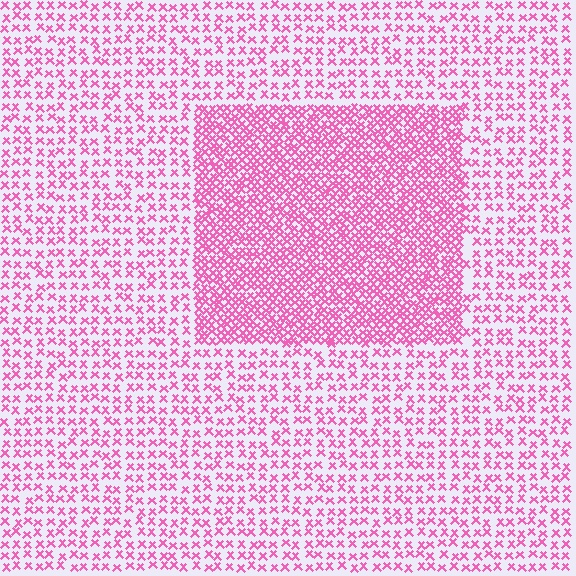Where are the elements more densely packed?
The elements are more densely packed inside the rectangle boundary.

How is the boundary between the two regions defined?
The boundary is defined by a change in element density (approximately 2.3x ratio). All elements are the same color, size, and shape.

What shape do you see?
I see a rectangle.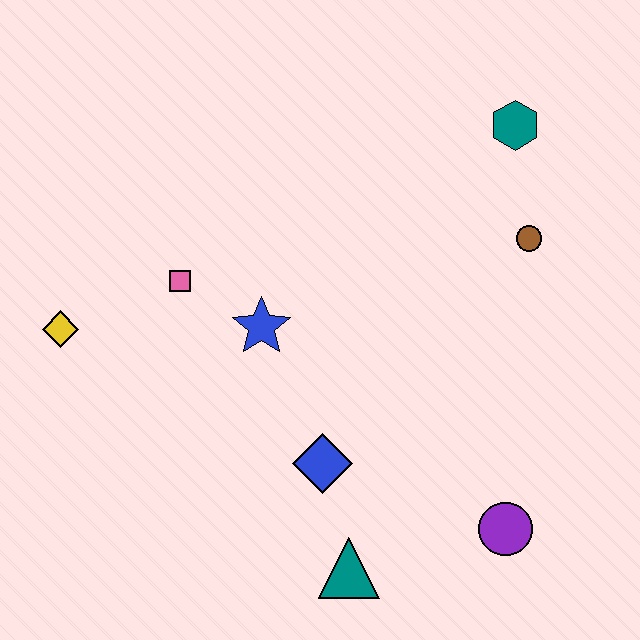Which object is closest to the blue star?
The pink square is closest to the blue star.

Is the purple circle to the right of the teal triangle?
Yes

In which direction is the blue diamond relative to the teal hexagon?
The blue diamond is below the teal hexagon.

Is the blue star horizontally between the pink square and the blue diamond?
Yes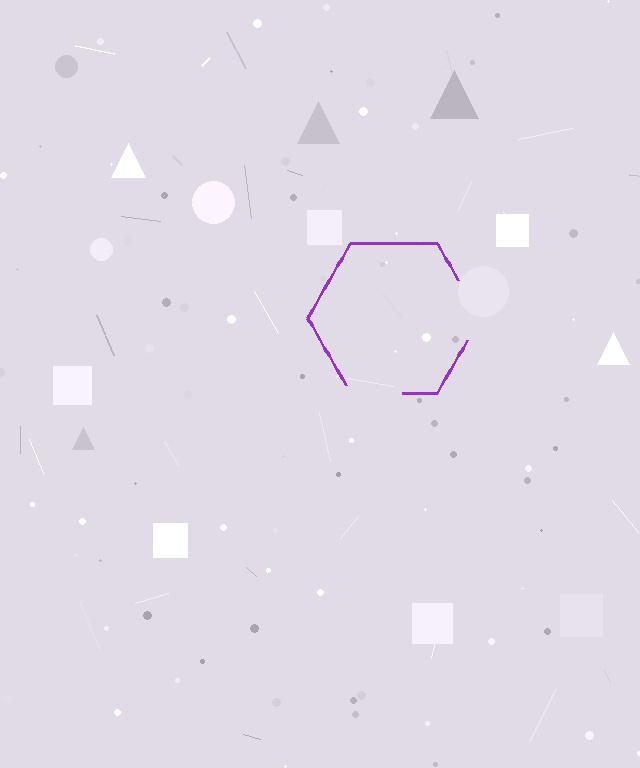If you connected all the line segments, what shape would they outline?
They would outline a hexagon.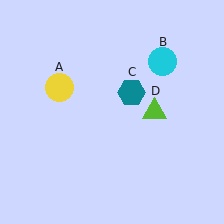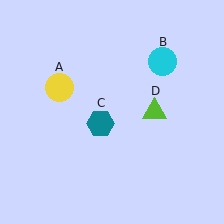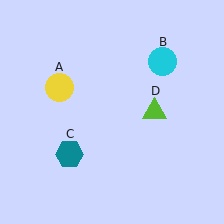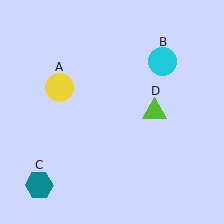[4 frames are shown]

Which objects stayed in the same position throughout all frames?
Yellow circle (object A) and cyan circle (object B) and lime triangle (object D) remained stationary.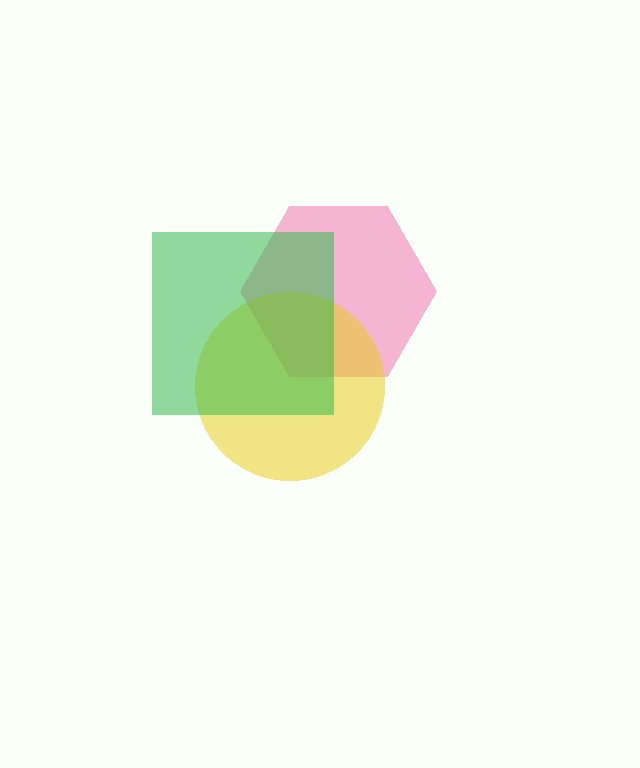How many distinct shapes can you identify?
There are 3 distinct shapes: a pink hexagon, a yellow circle, a green square.